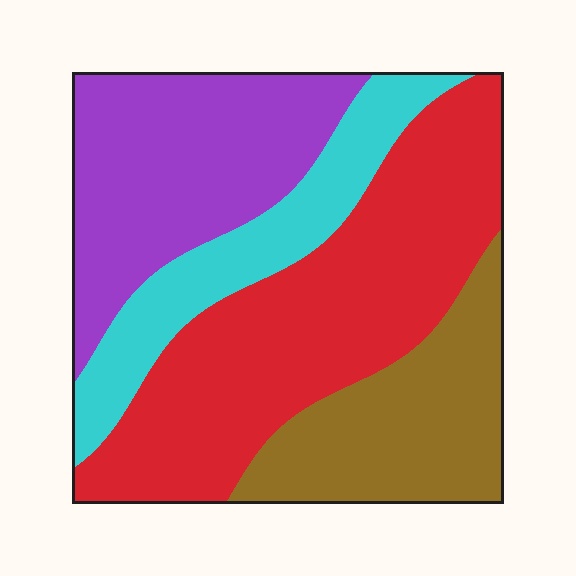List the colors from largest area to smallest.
From largest to smallest: red, purple, brown, cyan.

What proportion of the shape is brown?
Brown covers roughly 20% of the shape.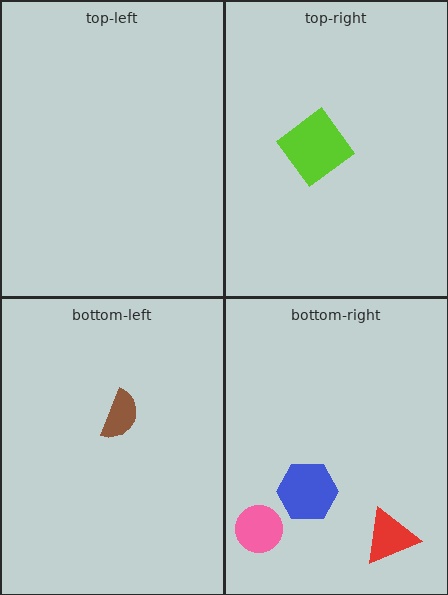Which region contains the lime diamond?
The top-right region.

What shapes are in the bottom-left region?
The brown semicircle.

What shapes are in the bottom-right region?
The blue hexagon, the pink circle, the red triangle.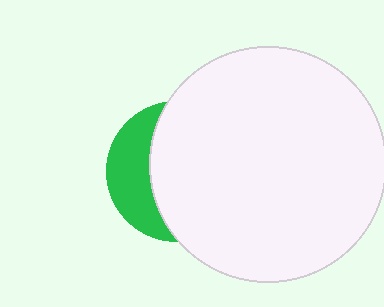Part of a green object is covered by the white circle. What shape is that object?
It is a circle.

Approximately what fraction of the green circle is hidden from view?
Roughly 68% of the green circle is hidden behind the white circle.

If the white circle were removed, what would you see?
You would see the complete green circle.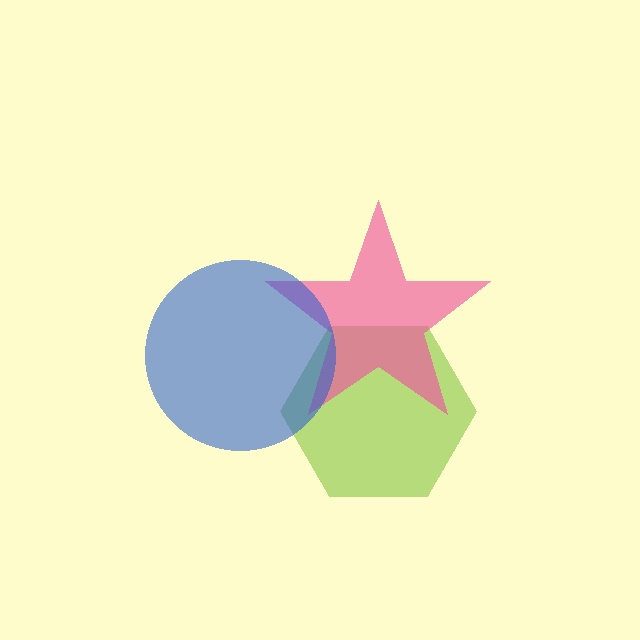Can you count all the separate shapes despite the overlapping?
Yes, there are 3 separate shapes.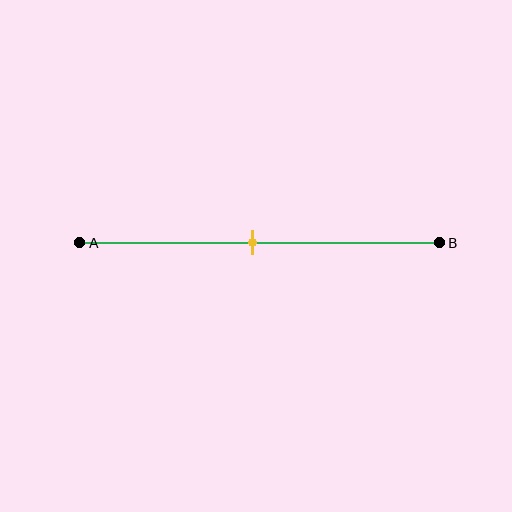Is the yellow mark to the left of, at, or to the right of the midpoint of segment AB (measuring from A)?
The yellow mark is approximately at the midpoint of segment AB.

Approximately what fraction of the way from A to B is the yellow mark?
The yellow mark is approximately 50% of the way from A to B.